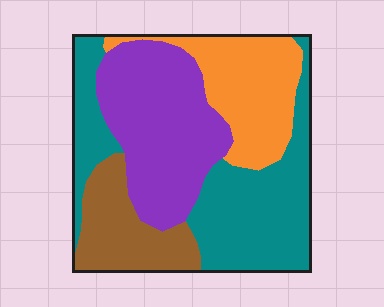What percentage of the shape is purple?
Purple covers around 30% of the shape.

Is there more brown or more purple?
Purple.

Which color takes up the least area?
Brown, at roughly 15%.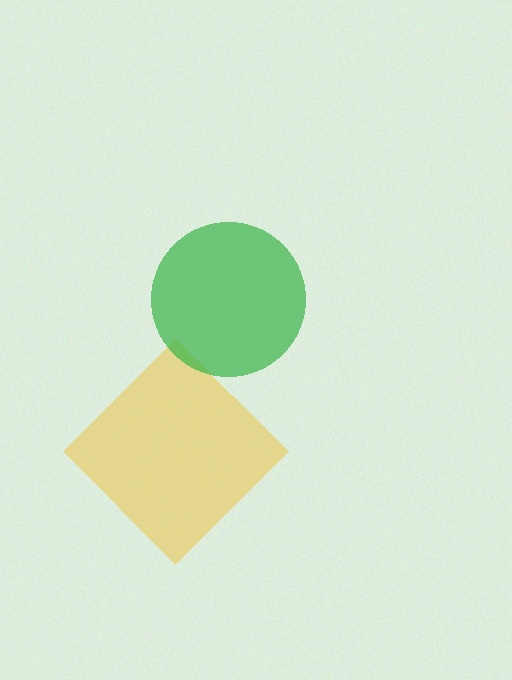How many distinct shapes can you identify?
There are 2 distinct shapes: a yellow diamond, a green circle.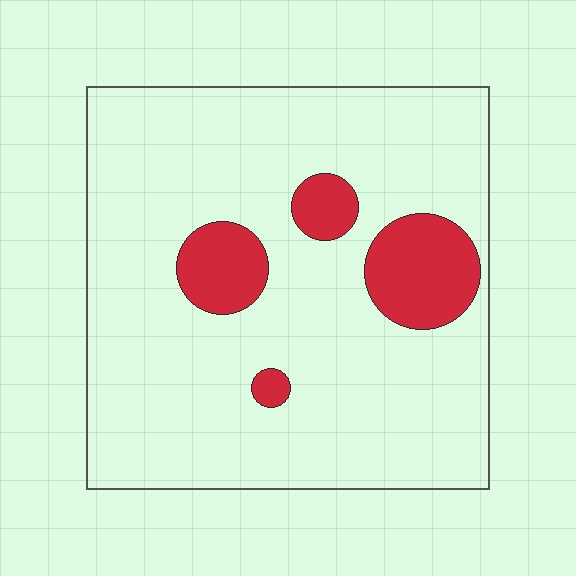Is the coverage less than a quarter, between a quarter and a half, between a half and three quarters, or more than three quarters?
Less than a quarter.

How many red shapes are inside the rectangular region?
4.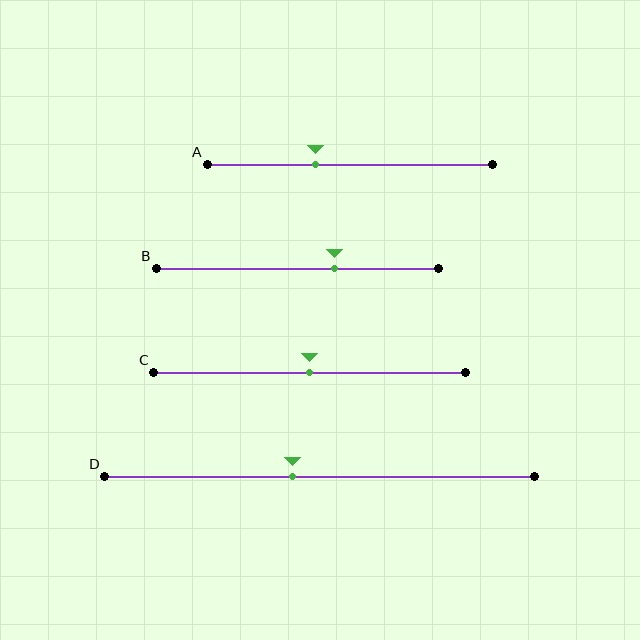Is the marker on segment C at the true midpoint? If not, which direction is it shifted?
Yes, the marker on segment C is at the true midpoint.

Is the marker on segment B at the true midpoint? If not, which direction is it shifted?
No, the marker on segment B is shifted to the right by about 13% of the segment length.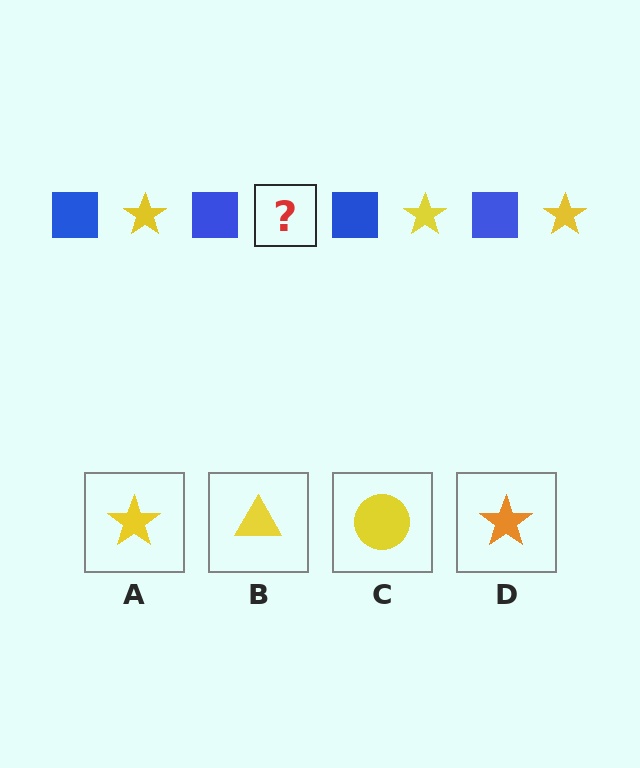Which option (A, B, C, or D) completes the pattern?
A.